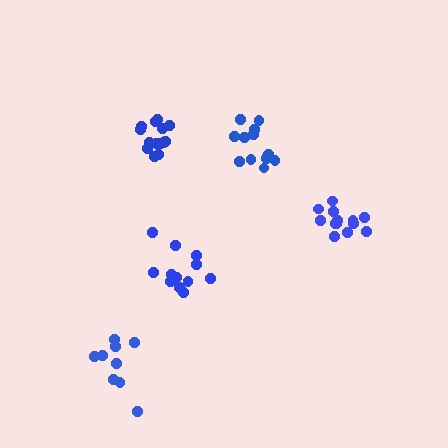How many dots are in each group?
Group 1: 14 dots, Group 2: 12 dots, Group 3: 9 dots, Group 4: 13 dots, Group 5: 13 dots (61 total).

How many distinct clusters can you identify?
There are 5 distinct clusters.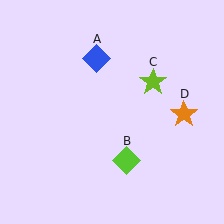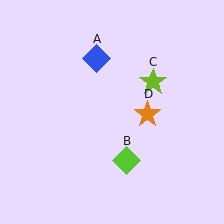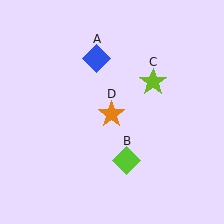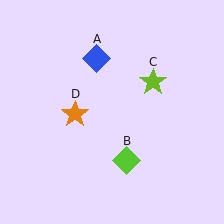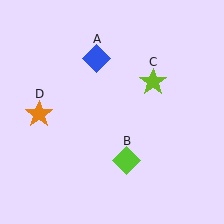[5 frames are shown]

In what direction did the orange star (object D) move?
The orange star (object D) moved left.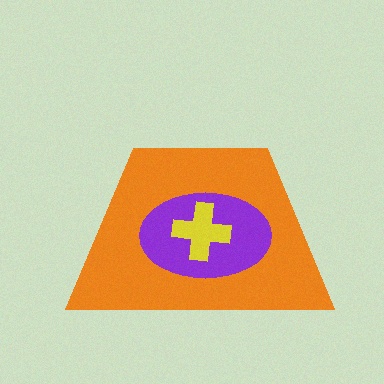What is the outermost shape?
The orange trapezoid.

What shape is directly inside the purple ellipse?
The yellow cross.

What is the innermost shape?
The yellow cross.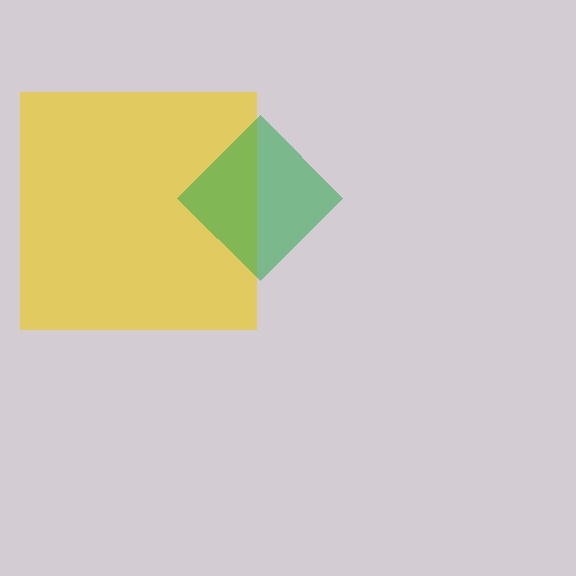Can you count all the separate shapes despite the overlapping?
Yes, there are 2 separate shapes.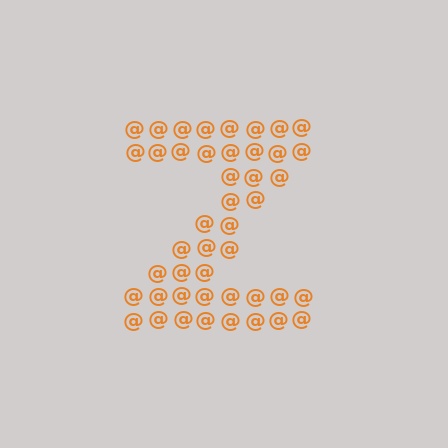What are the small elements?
The small elements are at signs.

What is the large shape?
The large shape is the letter Z.